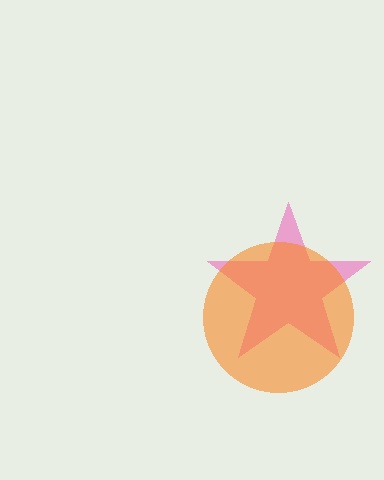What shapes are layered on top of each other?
The layered shapes are: a pink star, an orange circle.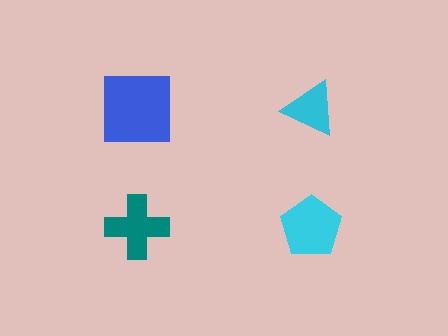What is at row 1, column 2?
A cyan triangle.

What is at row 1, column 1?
A blue square.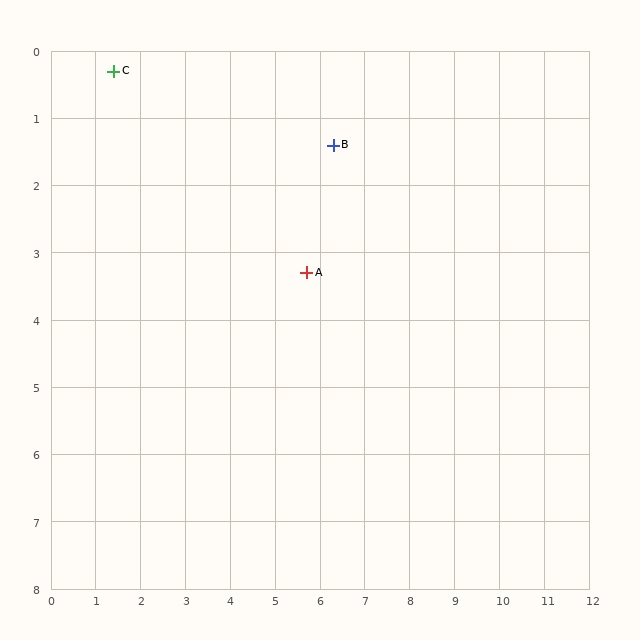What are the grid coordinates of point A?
Point A is at approximately (5.7, 3.3).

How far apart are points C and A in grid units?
Points C and A are about 5.2 grid units apart.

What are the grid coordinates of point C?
Point C is at approximately (1.4, 0.3).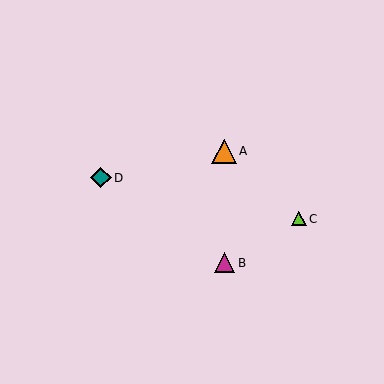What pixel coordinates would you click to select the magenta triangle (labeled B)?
Click at (225, 263) to select the magenta triangle B.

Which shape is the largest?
The orange triangle (labeled A) is the largest.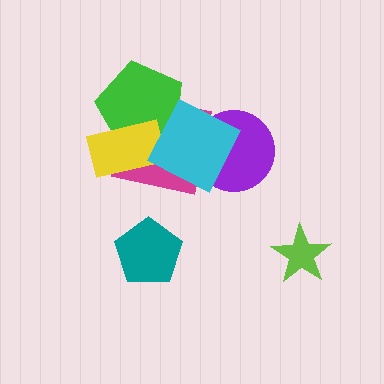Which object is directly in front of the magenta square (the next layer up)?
The purple circle is directly in front of the magenta square.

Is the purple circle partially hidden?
Yes, it is partially covered by another shape.